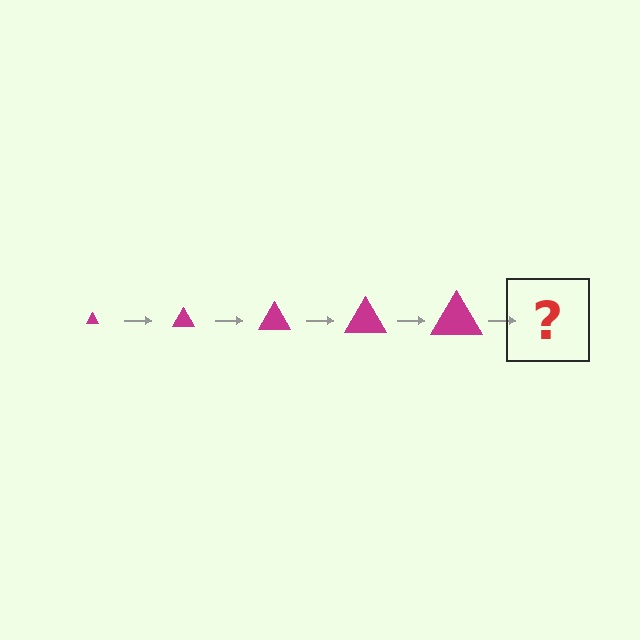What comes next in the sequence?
The next element should be a magenta triangle, larger than the previous one.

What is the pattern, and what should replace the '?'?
The pattern is that the triangle gets progressively larger each step. The '?' should be a magenta triangle, larger than the previous one.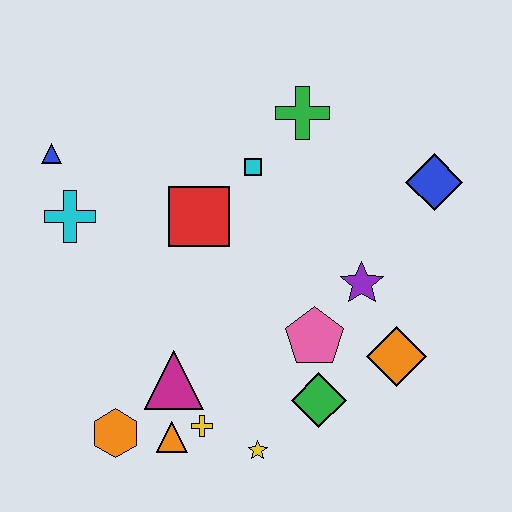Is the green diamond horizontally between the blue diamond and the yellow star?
Yes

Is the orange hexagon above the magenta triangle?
No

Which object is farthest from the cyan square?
The orange hexagon is farthest from the cyan square.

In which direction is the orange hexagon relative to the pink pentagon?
The orange hexagon is to the left of the pink pentagon.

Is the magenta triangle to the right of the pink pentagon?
No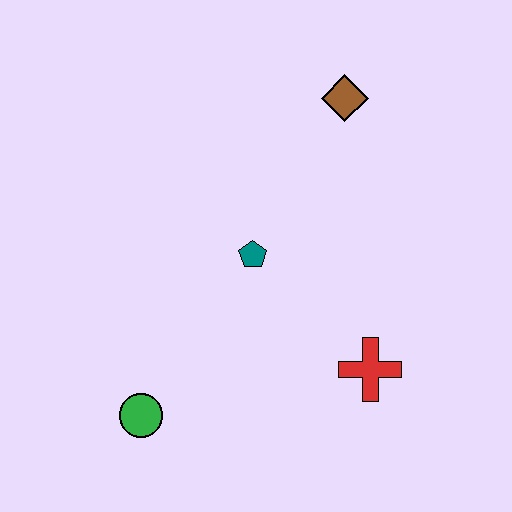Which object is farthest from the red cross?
The brown diamond is farthest from the red cross.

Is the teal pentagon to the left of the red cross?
Yes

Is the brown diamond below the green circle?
No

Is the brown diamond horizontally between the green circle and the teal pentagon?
No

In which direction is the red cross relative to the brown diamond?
The red cross is below the brown diamond.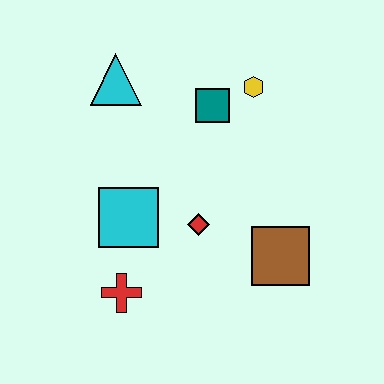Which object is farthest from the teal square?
The red cross is farthest from the teal square.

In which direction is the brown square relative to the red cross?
The brown square is to the right of the red cross.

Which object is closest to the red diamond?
The cyan square is closest to the red diamond.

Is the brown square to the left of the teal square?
No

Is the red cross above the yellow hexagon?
No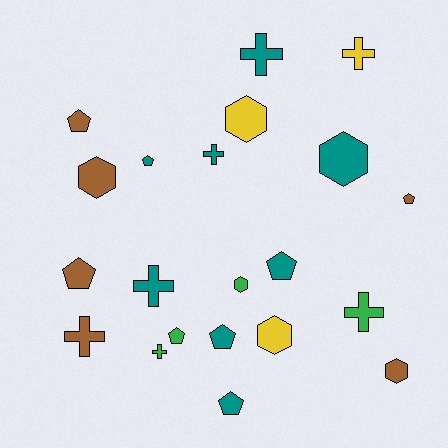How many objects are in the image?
There are 21 objects.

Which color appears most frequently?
Teal, with 8 objects.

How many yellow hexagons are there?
There are 2 yellow hexagons.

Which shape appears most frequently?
Pentagon, with 8 objects.